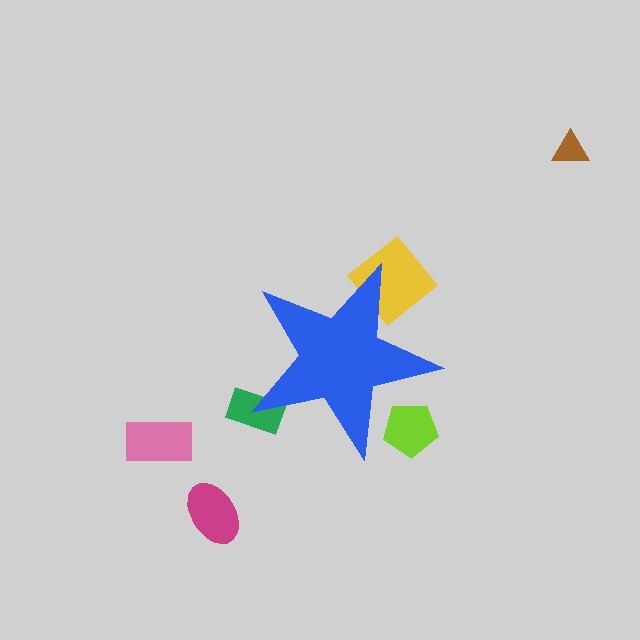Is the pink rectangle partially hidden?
No, the pink rectangle is fully visible.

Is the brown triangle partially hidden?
No, the brown triangle is fully visible.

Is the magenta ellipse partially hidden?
No, the magenta ellipse is fully visible.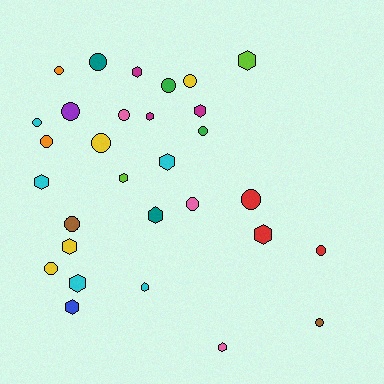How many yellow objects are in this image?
There are 4 yellow objects.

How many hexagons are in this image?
There are 14 hexagons.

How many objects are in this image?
There are 30 objects.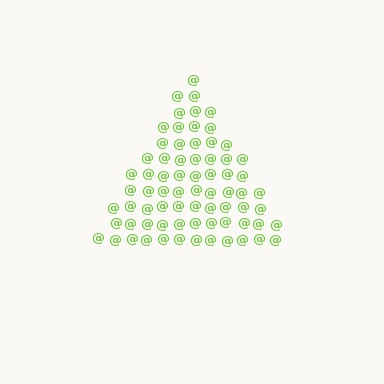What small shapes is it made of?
It is made of small at signs.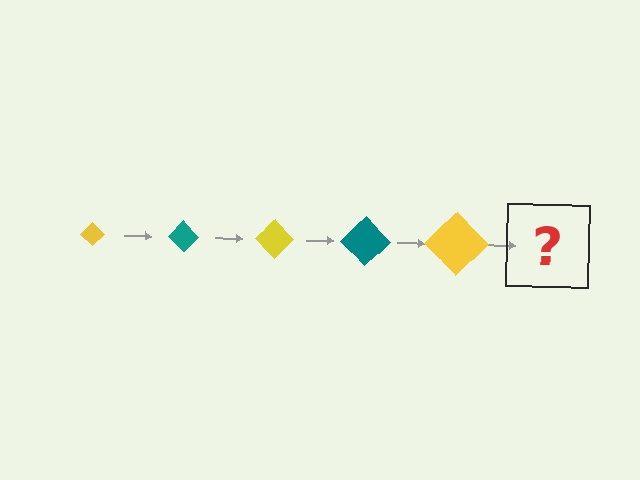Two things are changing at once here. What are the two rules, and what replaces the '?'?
The two rules are that the diamond grows larger each step and the color cycles through yellow and teal. The '?' should be a teal diamond, larger than the previous one.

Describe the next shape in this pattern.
It should be a teal diamond, larger than the previous one.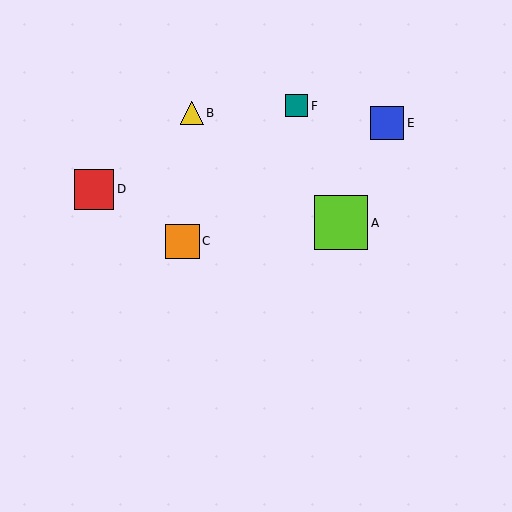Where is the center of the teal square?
The center of the teal square is at (297, 106).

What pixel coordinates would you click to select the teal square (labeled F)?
Click at (297, 106) to select the teal square F.